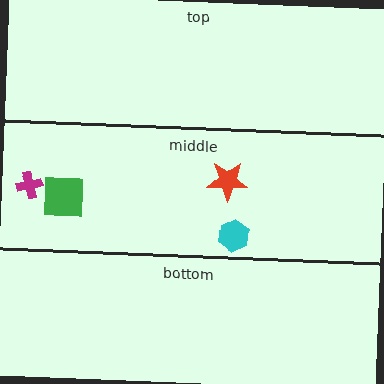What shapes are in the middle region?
The cyan hexagon, the magenta cross, the red star, the green square.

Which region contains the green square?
The middle region.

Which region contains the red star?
The middle region.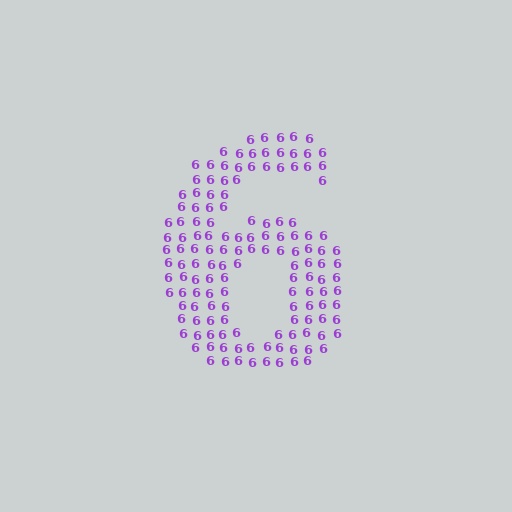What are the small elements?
The small elements are digit 6's.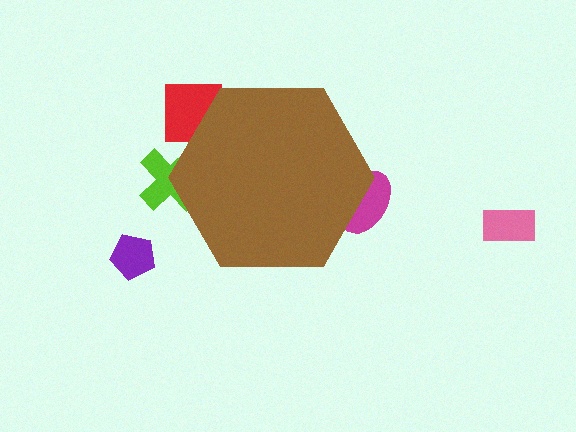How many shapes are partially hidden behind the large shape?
3 shapes are partially hidden.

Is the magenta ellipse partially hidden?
Yes, the magenta ellipse is partially hidden behind the brown hexagon.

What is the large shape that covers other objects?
A brown hexagon.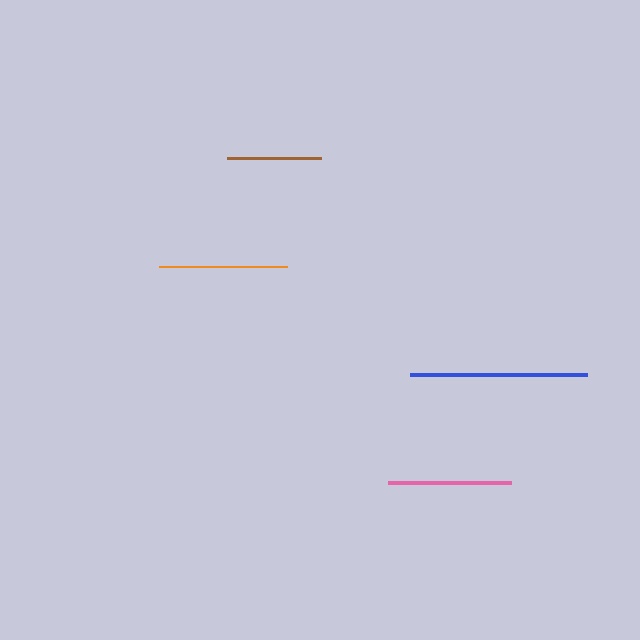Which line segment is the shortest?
The brown line is the shortest at approximately 93 pixels.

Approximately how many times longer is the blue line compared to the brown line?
The blue line is approximately 1.9 times the length of the brown line.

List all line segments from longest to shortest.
From longest to shortest: blue, orange, pink, brown.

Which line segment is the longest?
The blue line is the longest at approximately 177 pixels.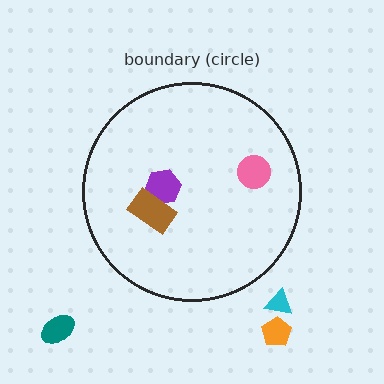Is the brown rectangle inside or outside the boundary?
Inside.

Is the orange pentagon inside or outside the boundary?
Outside.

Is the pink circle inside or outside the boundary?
Inside.